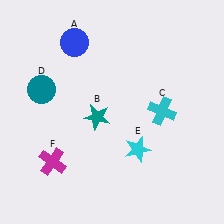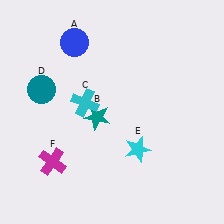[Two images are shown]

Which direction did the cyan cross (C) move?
The cyan cross (C) moved left.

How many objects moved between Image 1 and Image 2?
1 object moved between the two images.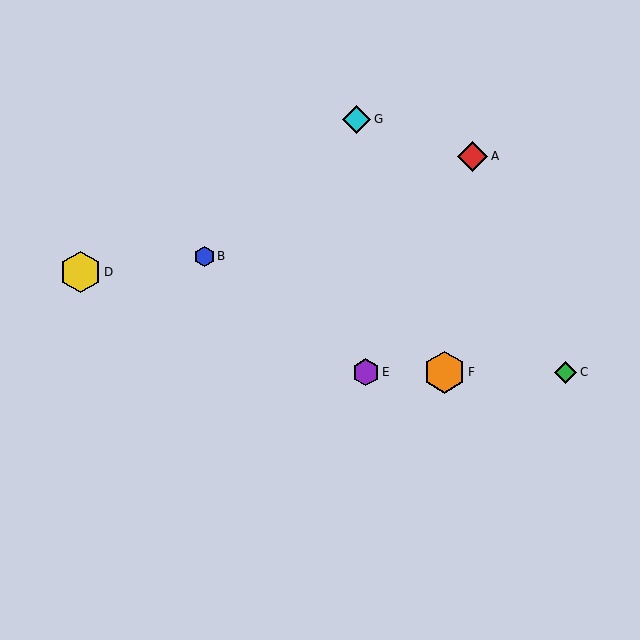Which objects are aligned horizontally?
Objects C, E, F are aligned horizontally.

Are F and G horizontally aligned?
No, F is at y≈372 and G is at y≈119.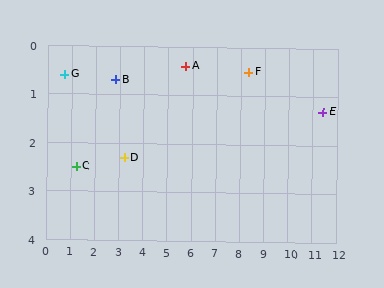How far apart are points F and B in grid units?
Points F and B are about 5.5 grid units apart.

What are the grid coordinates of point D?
Point D is at approximately (3.2, 2.3).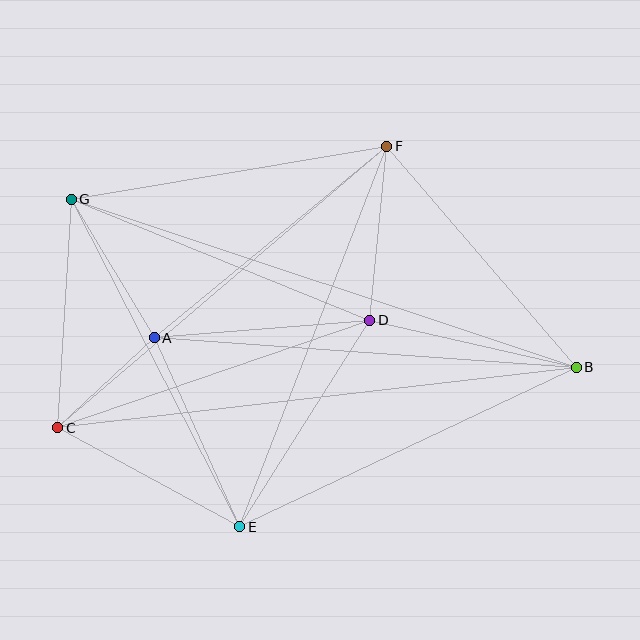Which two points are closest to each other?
Points A and C are closest to each other.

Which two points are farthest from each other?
Points B and G are farthest from each other.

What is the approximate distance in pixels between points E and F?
The distance between E and F is approximately 408 pixels.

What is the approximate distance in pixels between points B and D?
The distance between B and D is approximately 212 pixels.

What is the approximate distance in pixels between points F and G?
The distance between F and G is approximately 320 pixels.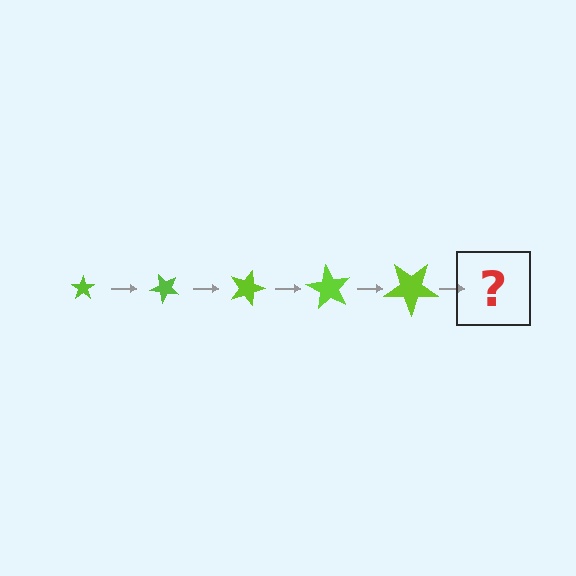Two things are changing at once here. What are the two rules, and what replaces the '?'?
The two rules are that the star grows larger each step and it rotates 45 degrees each step. The '?' should be a star, larger than the previous one and rotated 225 degrees from the start.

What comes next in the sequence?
The next element should be a star, larger than the previous one and rotated 225 degrees from the start.